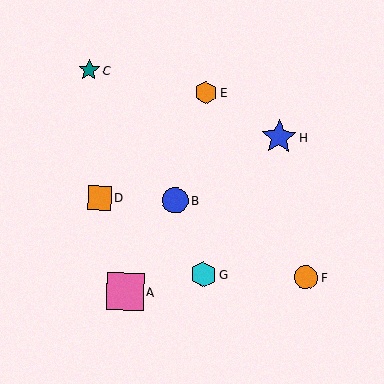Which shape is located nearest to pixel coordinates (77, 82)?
The teal star (labeled C) at (89, 70) is nearest to that location.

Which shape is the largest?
The pink square (labeled A) is the largest.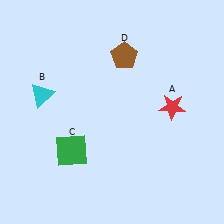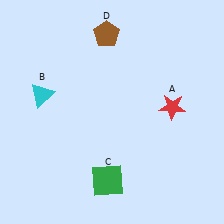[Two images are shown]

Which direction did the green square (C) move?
The green square (C) moved right.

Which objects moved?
The objects that moved are: the green square (C), the brown pentagon (D).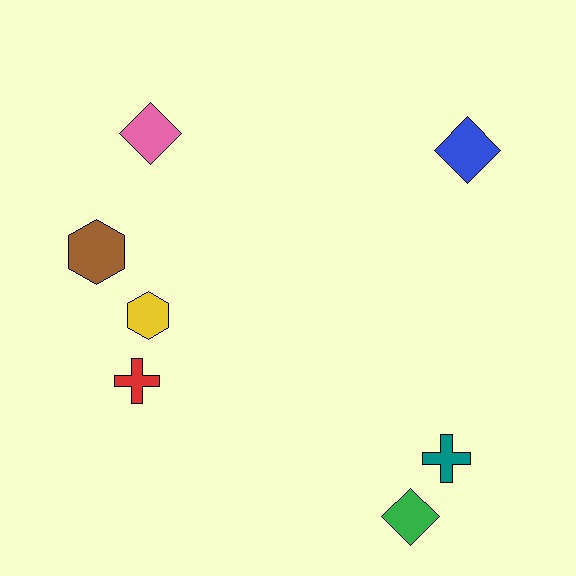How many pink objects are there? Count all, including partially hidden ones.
There is 1 pink object.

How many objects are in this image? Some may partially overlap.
There are 7 objects.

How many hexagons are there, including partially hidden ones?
There are 2 hexagons.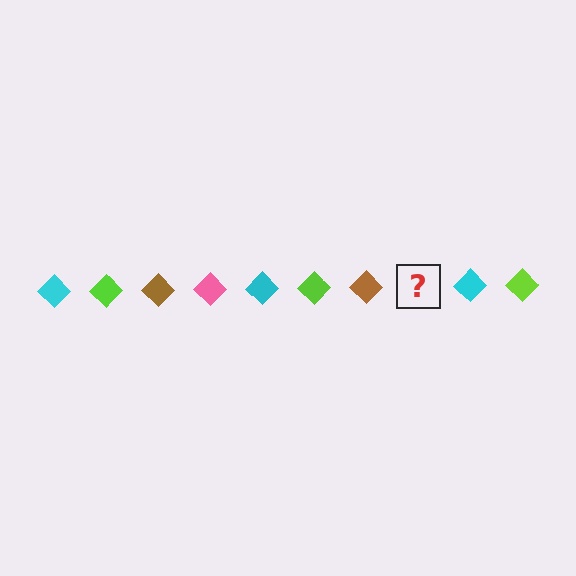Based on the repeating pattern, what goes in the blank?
The blank should be a pink diamond.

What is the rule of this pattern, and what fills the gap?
The rule is that the pattern cycles through cyan, lime, brown, pink diamonds. The gap should be filled with a pink diamond.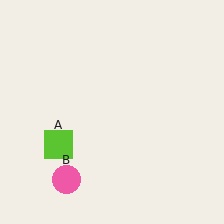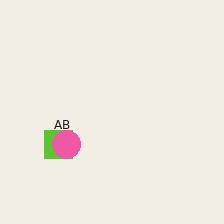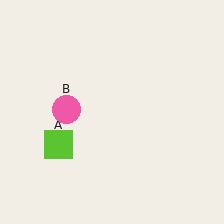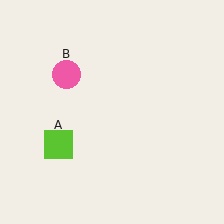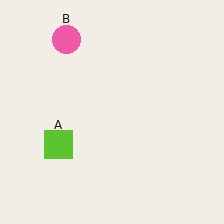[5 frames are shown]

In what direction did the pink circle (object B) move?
The pink circle (object B) moved up.